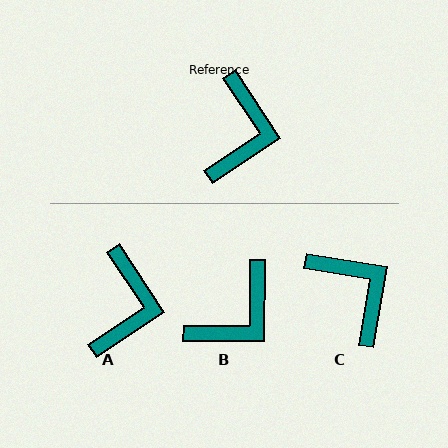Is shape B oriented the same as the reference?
No, it is off by about 34 degrees.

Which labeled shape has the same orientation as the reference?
A.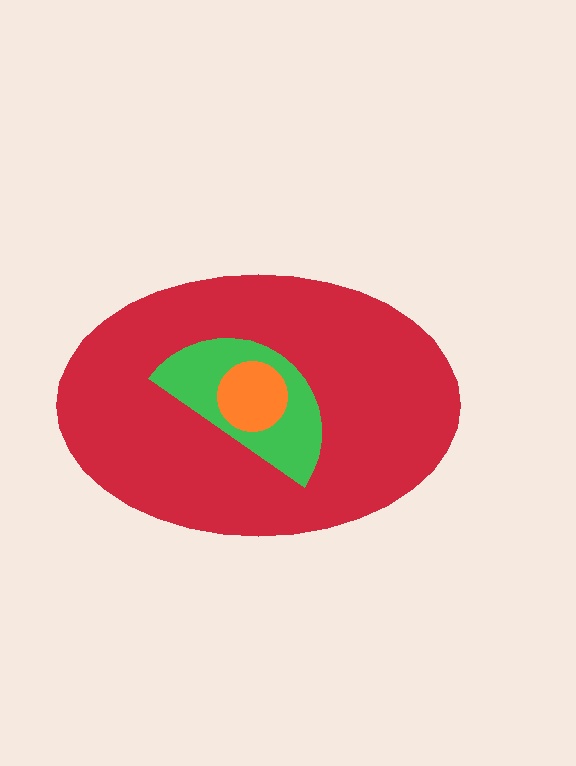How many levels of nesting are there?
3.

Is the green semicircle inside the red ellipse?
Yes.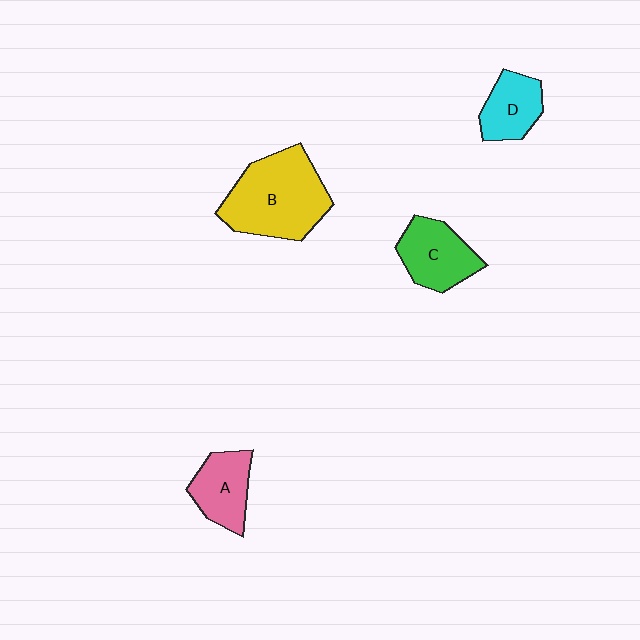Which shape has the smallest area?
Shape D (cyan).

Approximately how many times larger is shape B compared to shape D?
Approximately 2.2 times.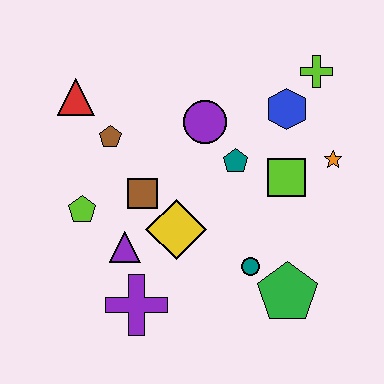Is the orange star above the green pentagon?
Yes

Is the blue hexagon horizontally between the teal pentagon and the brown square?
No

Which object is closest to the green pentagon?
The teal circle is closest to the green pentagon.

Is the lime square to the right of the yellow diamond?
Yes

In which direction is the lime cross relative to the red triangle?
The lime cross is to the right of the red triangle.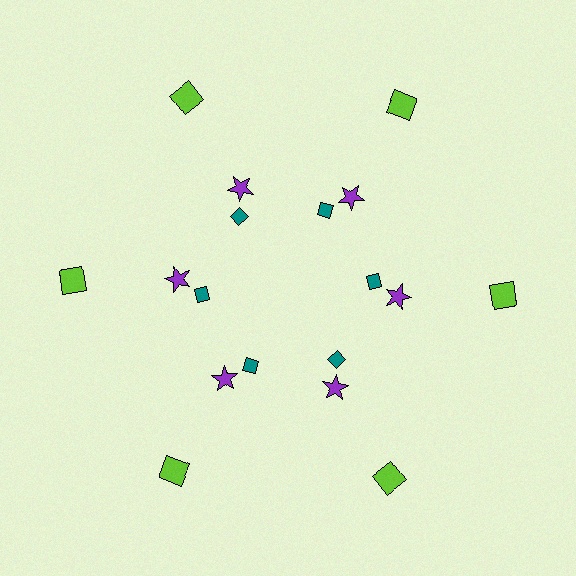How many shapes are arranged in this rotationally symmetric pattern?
There are 18 shapes, arranged in 6 groups of 3.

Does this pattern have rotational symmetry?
Yes, this pattern has 6-fold rotational symmetry. It looks the same after rotating 60 degrees around the center.